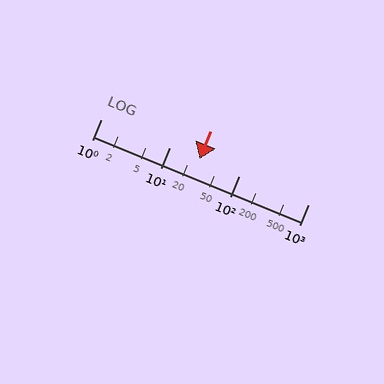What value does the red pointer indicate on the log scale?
The pointer indicates approximately 27.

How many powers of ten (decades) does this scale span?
The scale spans 3 decades, from 1 to 1000.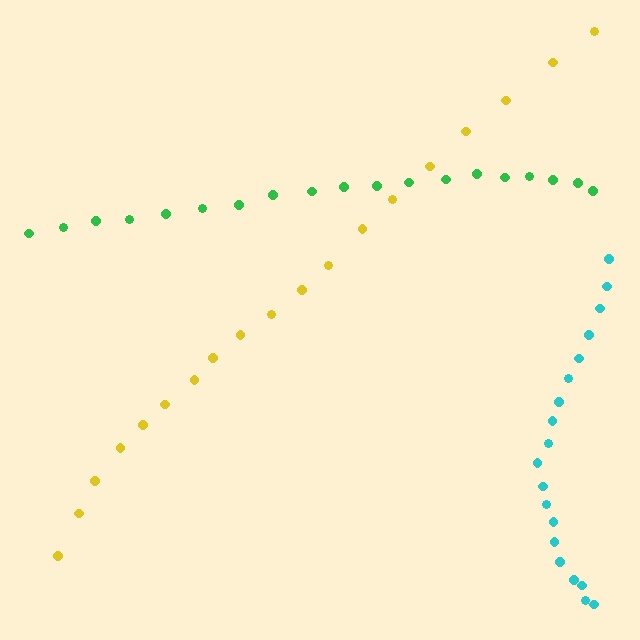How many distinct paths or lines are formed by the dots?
There are 3 distinct paths.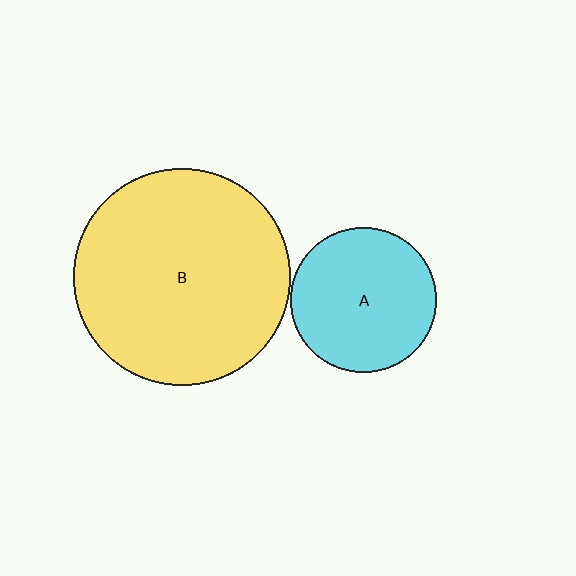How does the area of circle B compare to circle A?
Approximately 2.2 times.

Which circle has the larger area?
Circle B (yellow).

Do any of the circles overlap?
No, none of the circles overlap.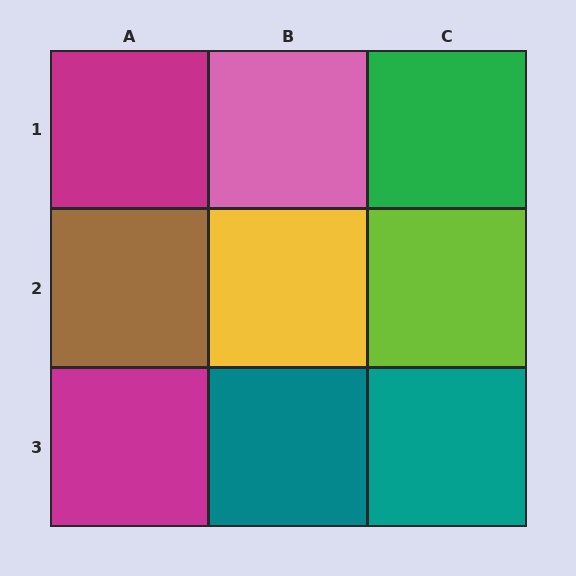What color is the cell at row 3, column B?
Teal.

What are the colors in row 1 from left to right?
Magenta, pink, green.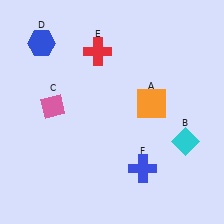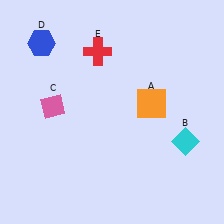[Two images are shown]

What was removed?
The blue cross (F) was removed in Image 2.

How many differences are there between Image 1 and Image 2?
There is 1 difference between the two images.